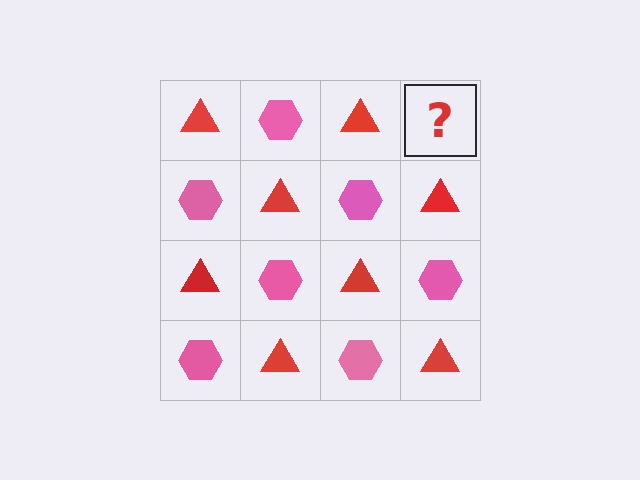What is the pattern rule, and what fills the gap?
The rule is that it alternates red triangle and pink hexagon in a checkerboard pattern. The gap should be filled with a pink hexagon.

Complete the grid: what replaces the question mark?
The question mark should be replaced with a pink hexagon.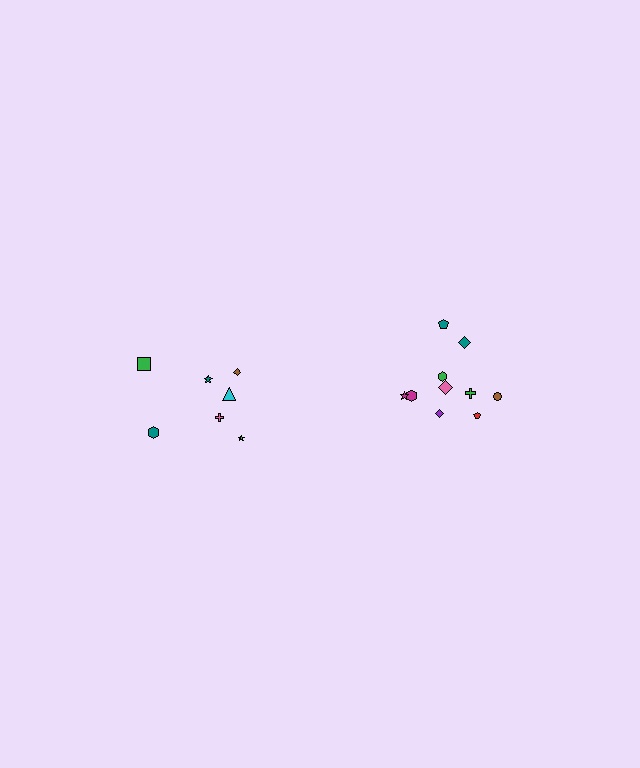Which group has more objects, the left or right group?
The right group.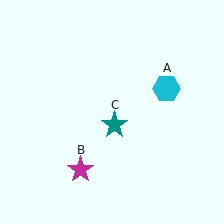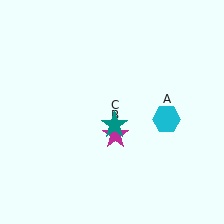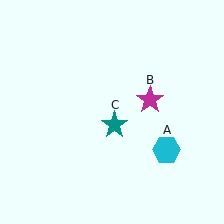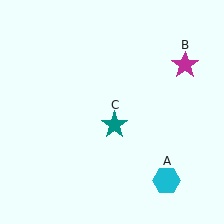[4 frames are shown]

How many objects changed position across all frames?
2 objects changed position: cyan hexagon (object A), magenta star (object B).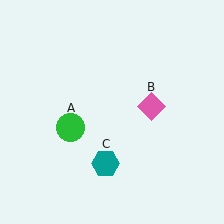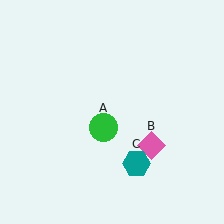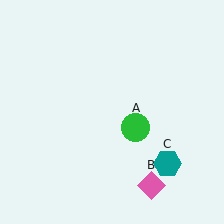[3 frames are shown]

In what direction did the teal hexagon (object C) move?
The teal hexagon (object C) moved right.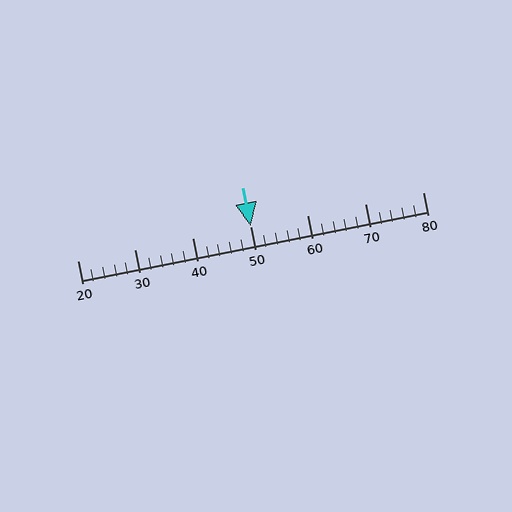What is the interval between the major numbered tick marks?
The major tick marks are spaced 10 units apart.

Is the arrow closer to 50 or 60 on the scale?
The arrow is closer to 50.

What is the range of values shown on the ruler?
The ruler shows values from 20 to 80.